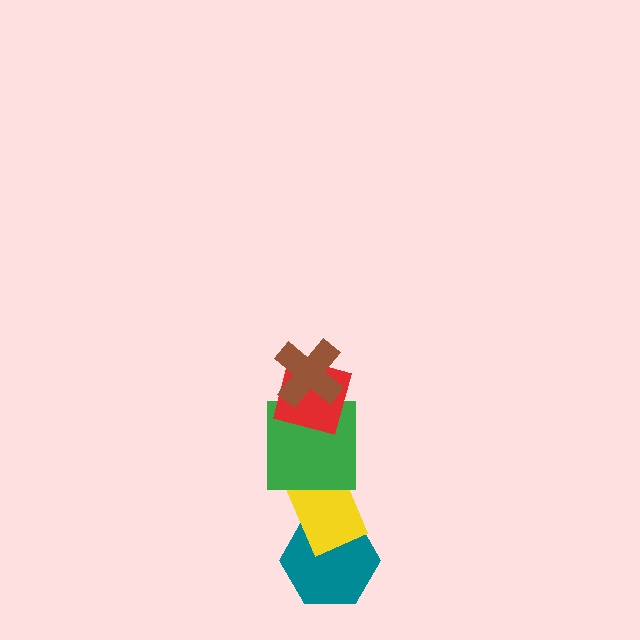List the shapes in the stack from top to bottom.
From top to bottom: the brown cross, the red diamond, the green square, the yellow rectangle, the teal hexagon.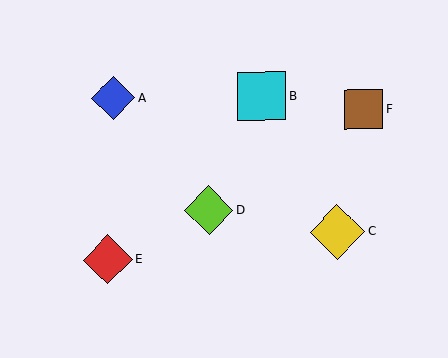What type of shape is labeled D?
Shape D is a lime diamond.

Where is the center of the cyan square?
The center of the cyan square is at (262, 96).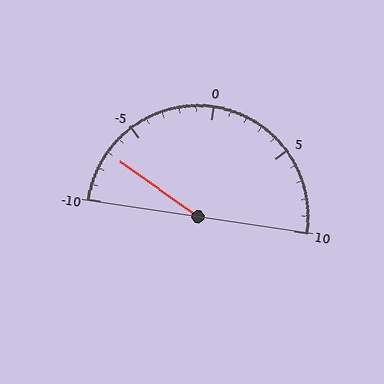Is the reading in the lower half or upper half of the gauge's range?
The reading is in the lower half of the range (-10 to 10).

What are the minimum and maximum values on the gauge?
The gauge ranges from -10 to 10.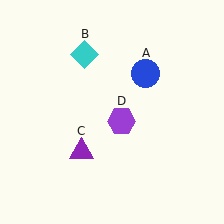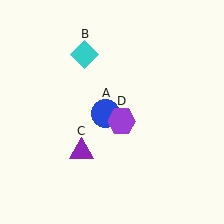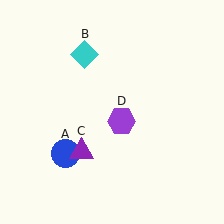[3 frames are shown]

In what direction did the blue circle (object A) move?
The blue circle (object A) moved down and to the left.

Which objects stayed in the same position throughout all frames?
Cyan diamond (object B) and purple triangle (object C) and purple hexagon (object D) remained stationary.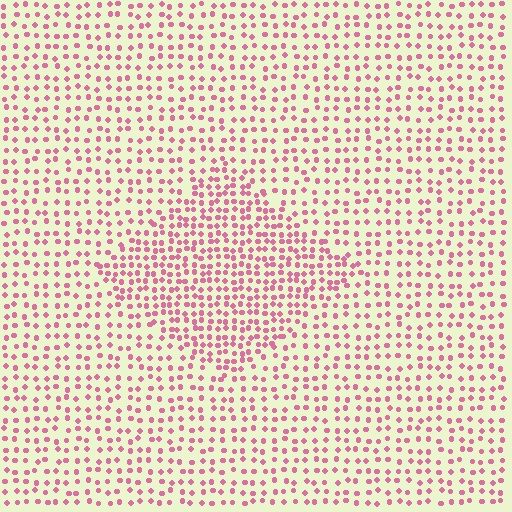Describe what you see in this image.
The image contains small pink elements arranged at two different densities. A diamond-shaped region is visible where the elements are more densely packed than the surrounding area.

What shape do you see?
I see a diamond.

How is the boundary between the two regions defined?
The boundary is defined by a change in element density (approximately 1.7x ratio). All elements are the same color, size, and shape.